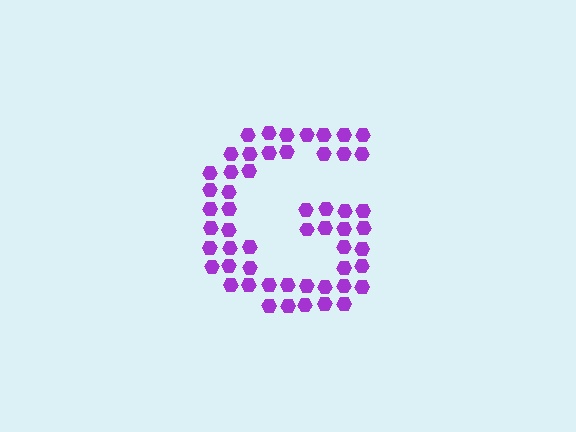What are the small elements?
The small elements are hexagons.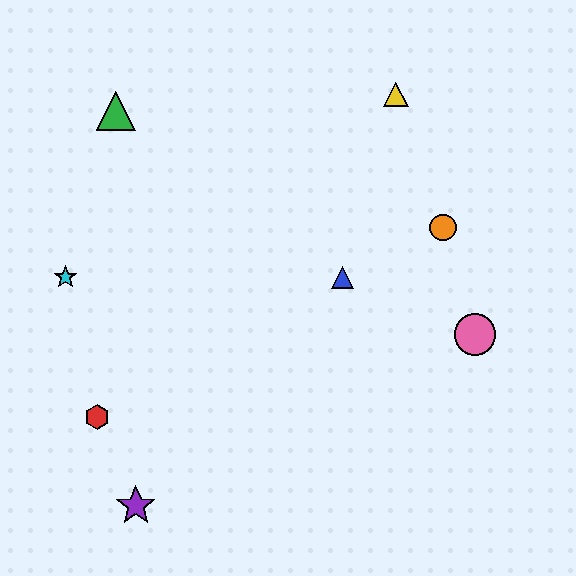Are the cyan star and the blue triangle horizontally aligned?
Yes, both are at y≈277.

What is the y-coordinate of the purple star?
The purple star is at y≈506.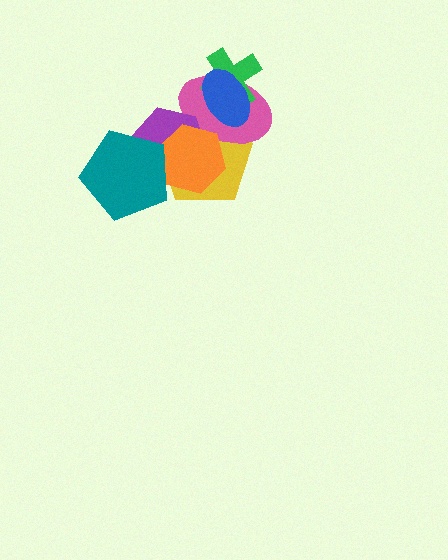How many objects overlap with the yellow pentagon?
5 objects overlap with the yellow pentagon.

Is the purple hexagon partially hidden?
Yes, it is partially covered by another shape.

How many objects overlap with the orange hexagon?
4 objects overlap with the orange hexagon.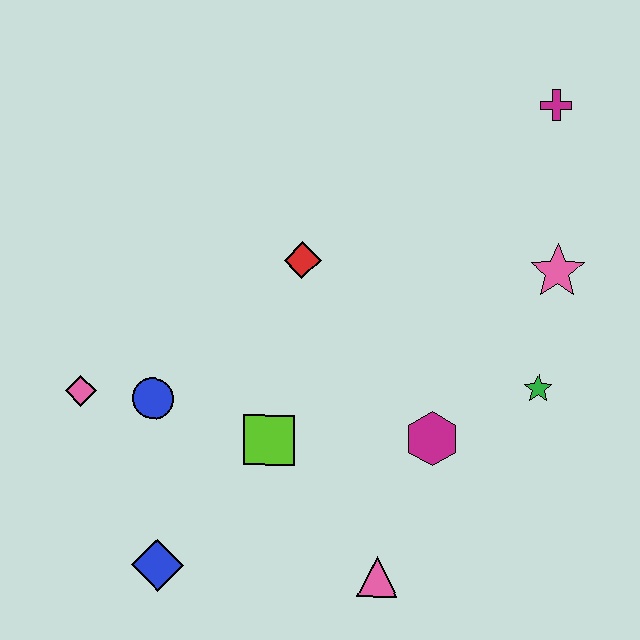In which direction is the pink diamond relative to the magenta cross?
The pink diamond is to the left of the magenta cross.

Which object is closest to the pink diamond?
The blue circle is closest to the pink diamond.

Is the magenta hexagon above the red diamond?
No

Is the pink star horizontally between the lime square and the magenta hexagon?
No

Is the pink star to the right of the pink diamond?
Yes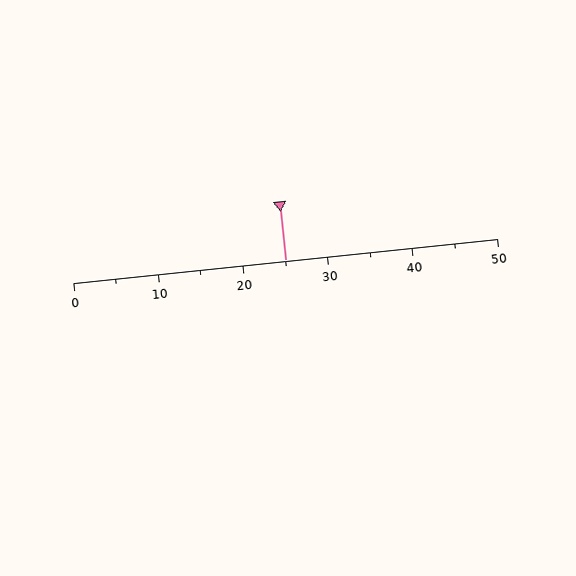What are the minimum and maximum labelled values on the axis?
The axis runs from 0 to 50.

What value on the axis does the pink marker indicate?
The marker indicates approximately 25.